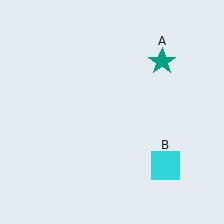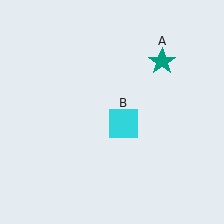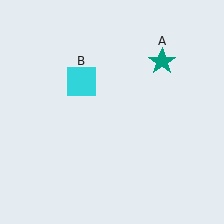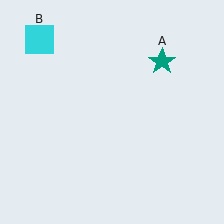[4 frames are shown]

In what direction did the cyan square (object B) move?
The cyan square (object B) moved up and to the left.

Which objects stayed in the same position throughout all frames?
Teal star (object A) remained stationary.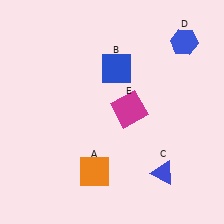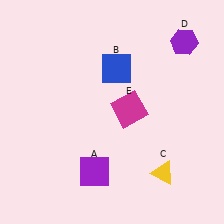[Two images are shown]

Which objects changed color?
A changed from orange to purple. C changed from blue to yellow. D changed from blue to purple.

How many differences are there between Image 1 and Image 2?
There are 3 differences between the two images.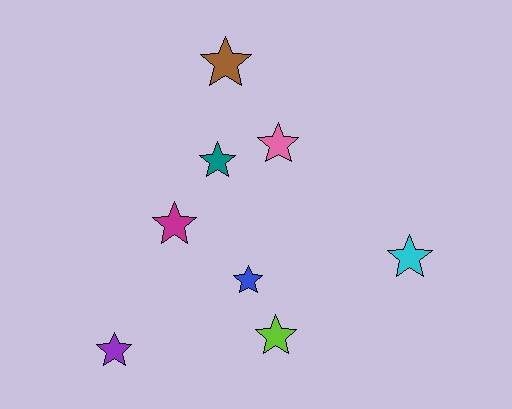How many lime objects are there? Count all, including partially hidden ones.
There is 1 lime object.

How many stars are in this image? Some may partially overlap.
There are 8 stars.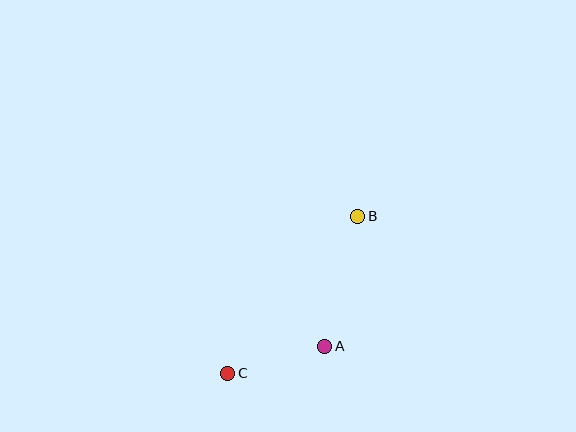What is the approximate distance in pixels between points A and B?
The distance between A and B is approximately 134 pixels.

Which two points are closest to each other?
Points A and C are closest to each other.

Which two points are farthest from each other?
Points B and C are farthest from each other.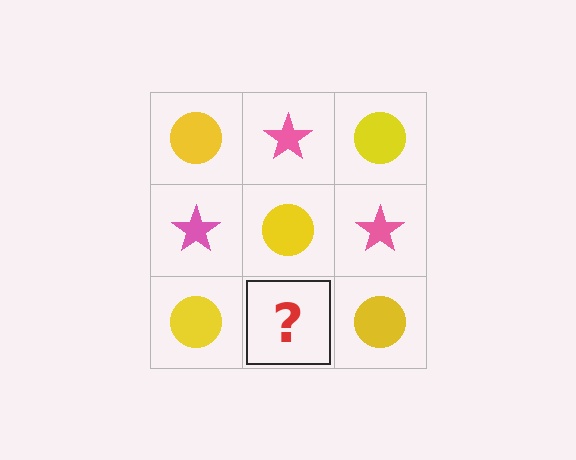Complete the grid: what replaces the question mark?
The question mark should be replaced with a pink star.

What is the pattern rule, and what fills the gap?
The rule is that it alternates yellow circle and pink star in a checkerboard pattern. The gap should be filled with a pink star.